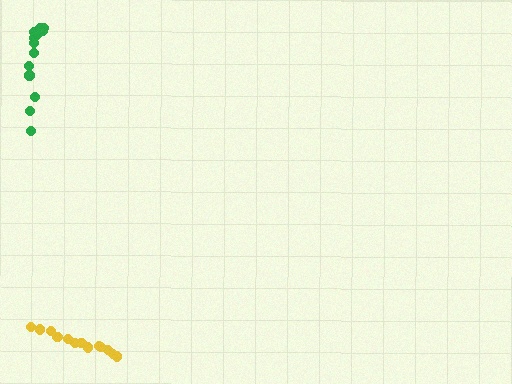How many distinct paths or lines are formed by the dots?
There are 2 distinct paths.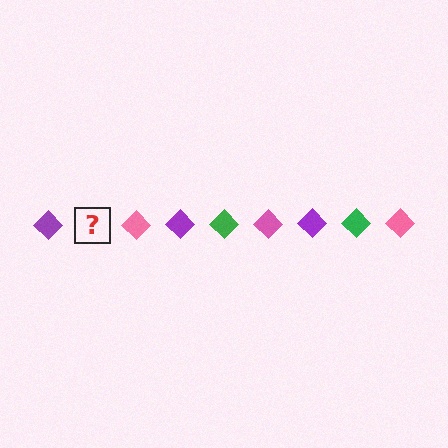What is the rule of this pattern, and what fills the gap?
The rule is that the pattern cycles through purple, green, pink diamonds. The gap should be filled with a green diamond.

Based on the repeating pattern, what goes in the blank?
The blank should be a green diamond.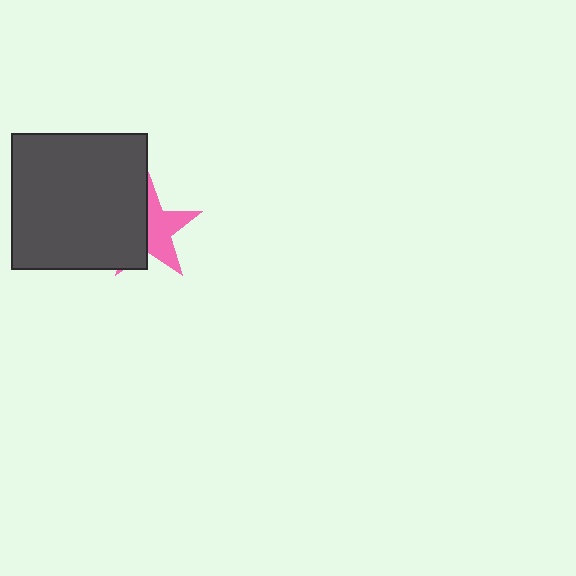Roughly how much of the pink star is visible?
About half of it is visible (roughly 54%).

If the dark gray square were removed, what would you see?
You would see the complete pink star.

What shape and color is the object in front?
The object in front is a dark gray square.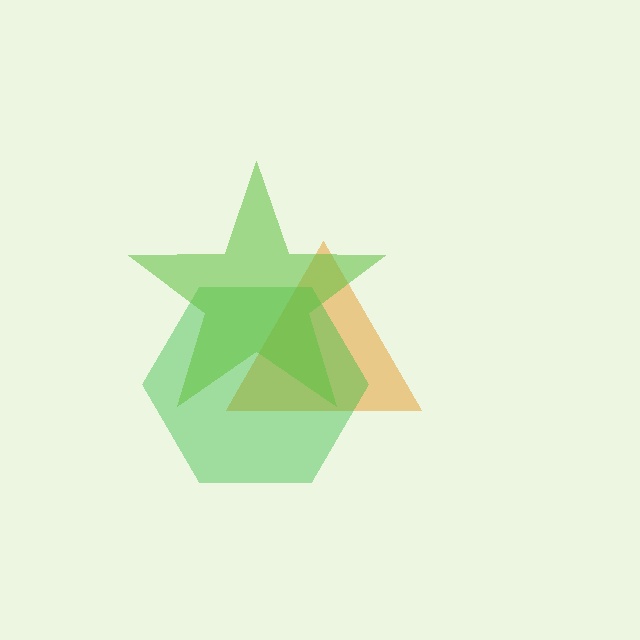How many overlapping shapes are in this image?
There are 3 overlapping shapes in the image.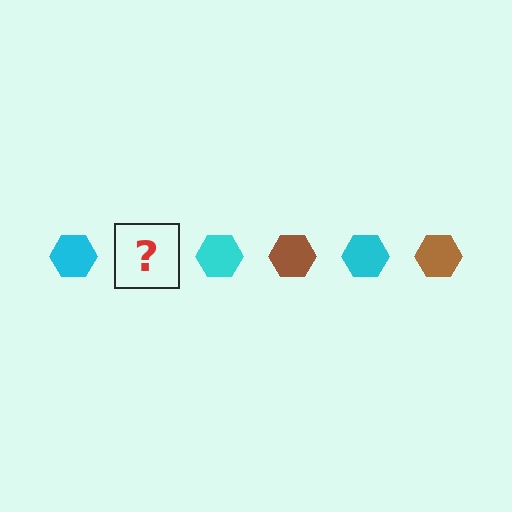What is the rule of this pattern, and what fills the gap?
The rule is that the pattern cycles through cyan, brown hexagons. The gap should be filled with a brown hexagon.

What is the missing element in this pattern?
The missing element is a brown hexagon.